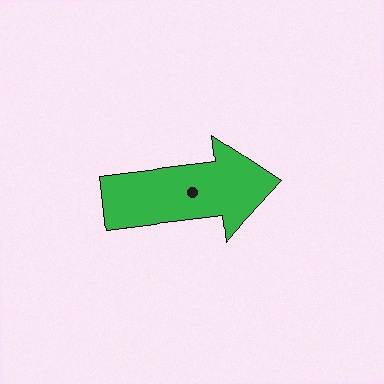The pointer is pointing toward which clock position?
Roughly 3 o'clock.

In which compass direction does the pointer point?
East.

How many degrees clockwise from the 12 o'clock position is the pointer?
Approximately 83 degrees.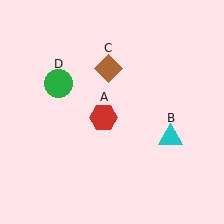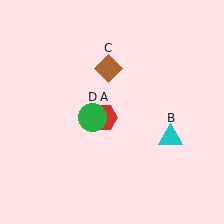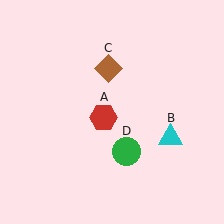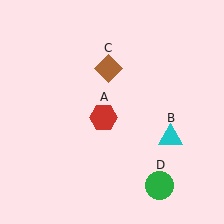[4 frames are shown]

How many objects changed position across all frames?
1 object changed position: green circle (object D).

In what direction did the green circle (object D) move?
The green circle (object D) moved down and to the right.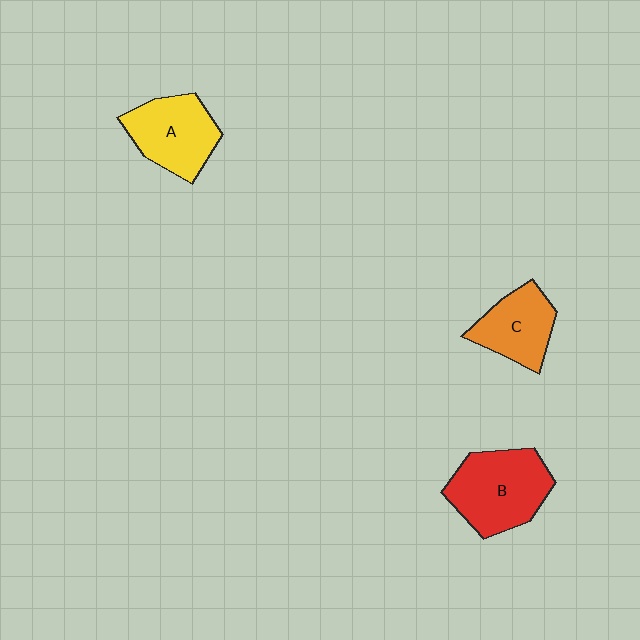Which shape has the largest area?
Shape B (red).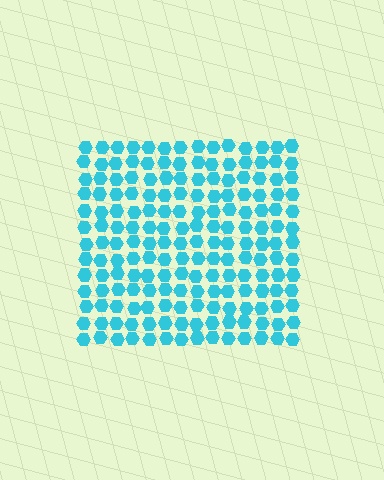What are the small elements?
The small elements are hexagons.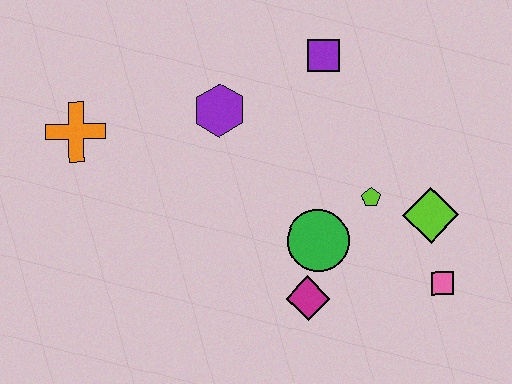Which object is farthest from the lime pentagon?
The orange cross is farthest from the lime pentagon.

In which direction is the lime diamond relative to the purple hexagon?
The lime diamond is to the right of the purple hexagon.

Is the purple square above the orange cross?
Yes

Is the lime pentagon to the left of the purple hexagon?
No